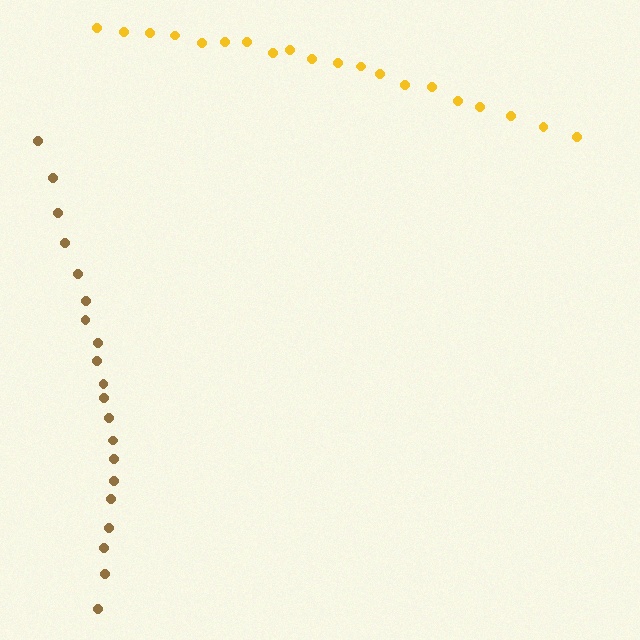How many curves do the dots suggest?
There are 2 distinct paths.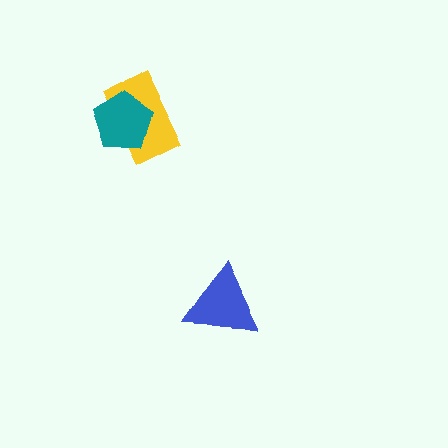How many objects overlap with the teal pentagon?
1 object overlaps with the teal pentagon.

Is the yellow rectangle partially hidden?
Yes, it is partially covered by another shape.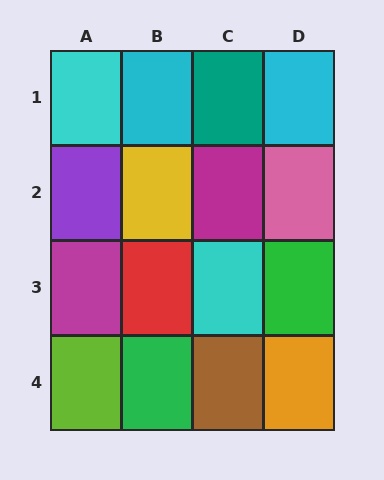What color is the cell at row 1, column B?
Cyan.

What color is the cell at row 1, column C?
Teal.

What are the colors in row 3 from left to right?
Magenta, red, cyan, green.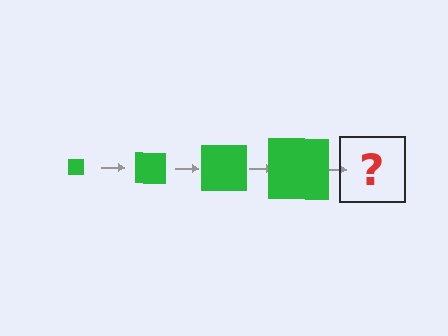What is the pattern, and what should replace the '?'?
The pattern is that the square gets progressively larger each step. The '?' should be a green square, larger than the previous one.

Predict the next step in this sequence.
The next step is a green square, larger than the previous one.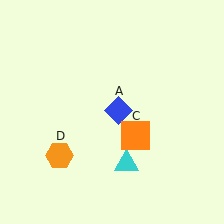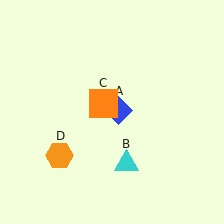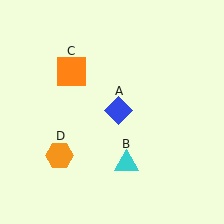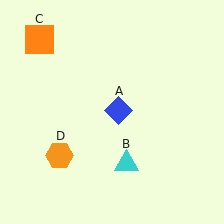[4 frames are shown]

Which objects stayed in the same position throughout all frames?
Blue diamond (object A) and cyan triangle (object B) and orange hexagon (object D) remained stationary.